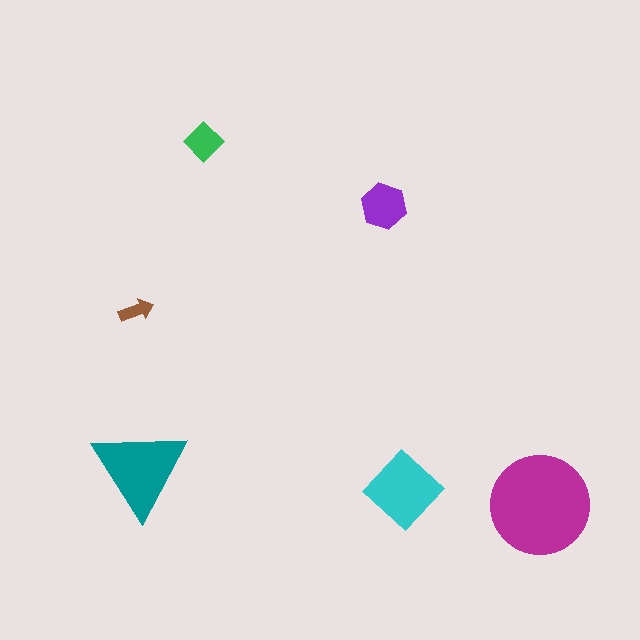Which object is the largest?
The magenta circle.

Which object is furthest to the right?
The magenta circle is rightmost.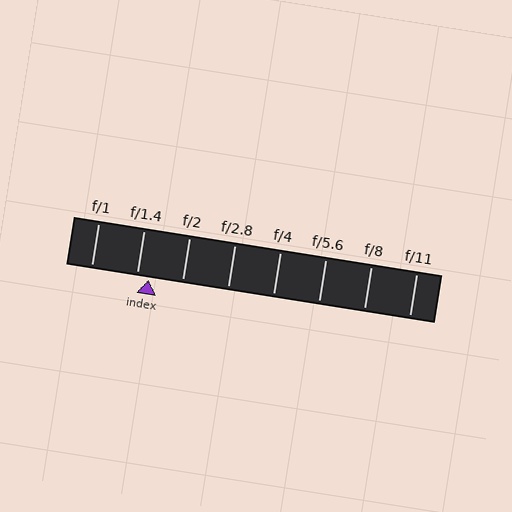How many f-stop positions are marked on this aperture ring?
There are 8 f-stop positions marked.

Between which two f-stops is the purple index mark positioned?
The index mark is between f/1.4 and f/2.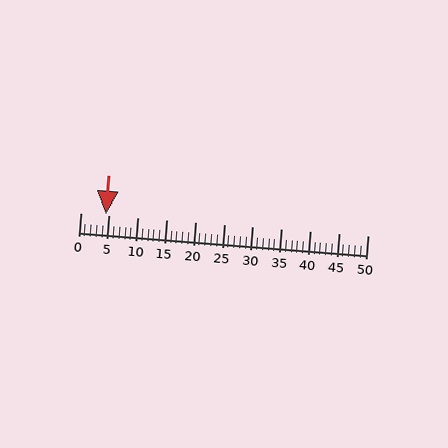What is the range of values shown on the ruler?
The ruler shows values from 0 to 50.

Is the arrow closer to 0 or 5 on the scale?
The arrow is closer to 5.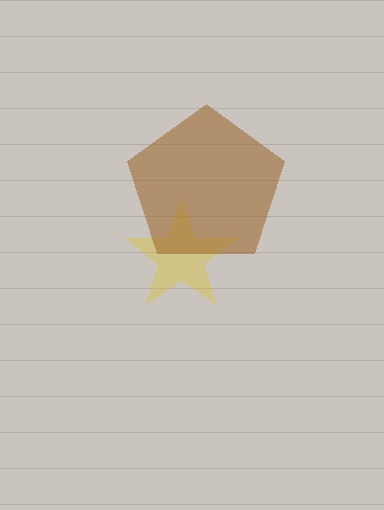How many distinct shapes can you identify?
There are 2 distinct shapes: a yellow star, a brown pentagon.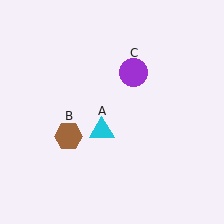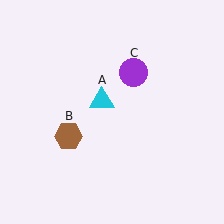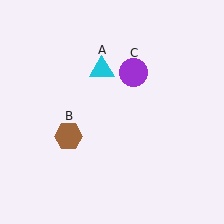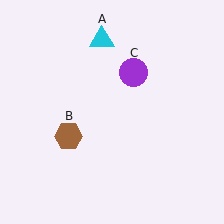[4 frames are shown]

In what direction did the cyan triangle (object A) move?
The cyan triangle (object A) moved up.